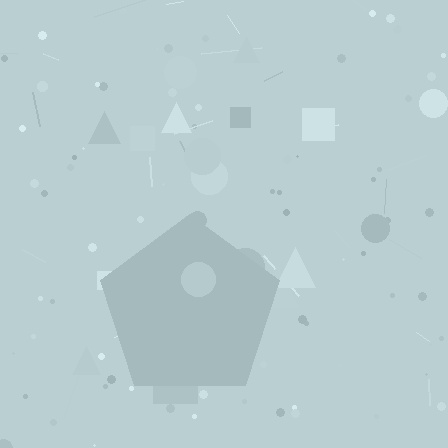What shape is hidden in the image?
A pentagon is hidden in the image.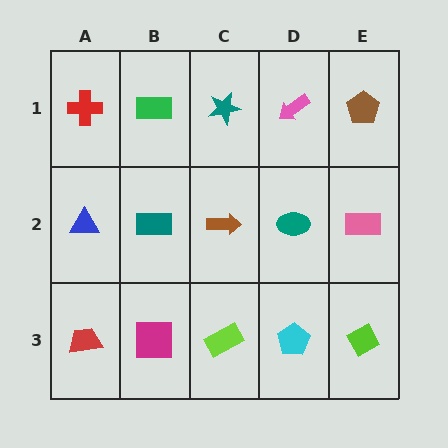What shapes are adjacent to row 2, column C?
A teal star (row 1, column C), a lime rectangle (row 3, column C), a teal rectangle (row 2, column B), a teal ellipse (row 2, column D).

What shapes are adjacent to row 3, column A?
A blue triangle (row 2, column A), a magenta square (row 3, column B).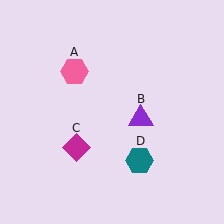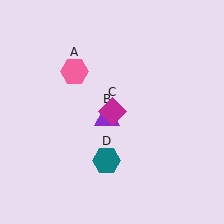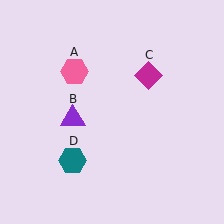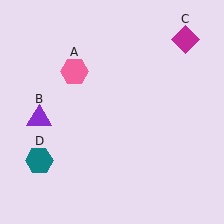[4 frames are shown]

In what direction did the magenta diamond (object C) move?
The magenta diamond (object C) moved up and to the right.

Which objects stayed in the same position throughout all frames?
Pink hexagon (object A) remained stationary.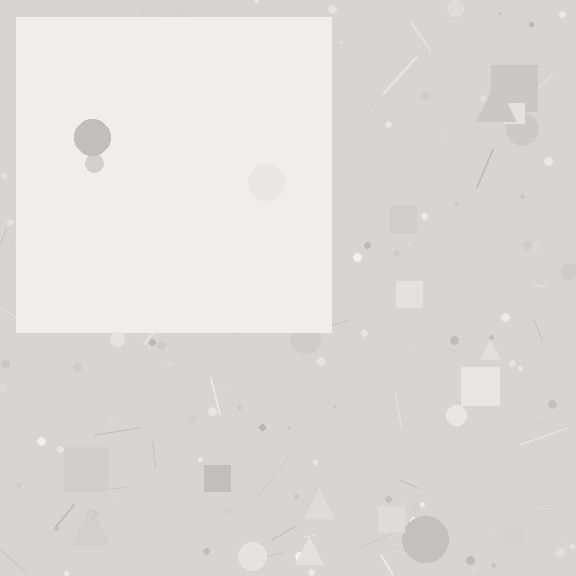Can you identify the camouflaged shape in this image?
The camouflaged shape is a square.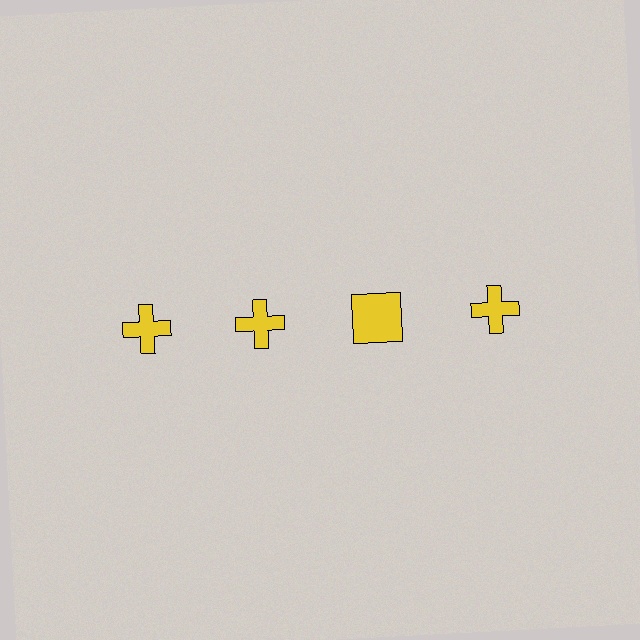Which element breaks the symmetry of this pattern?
The yellow square in the top row, center column breaks the symmetry. All other shapes are yellow crosses.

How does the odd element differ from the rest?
It has a different shape: square instead of cross.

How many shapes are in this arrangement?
There are 4 shapes arranged in a grid pattern.